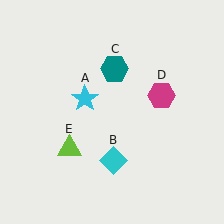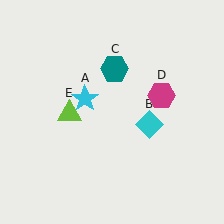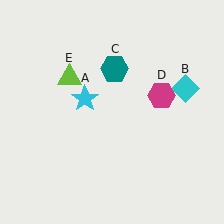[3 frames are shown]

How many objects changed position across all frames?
2 objects changed position: cyan diamond (object B), lime triangle (object E).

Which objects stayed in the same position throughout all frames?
Cyan star (object A) and teal hexagon (object C) and magenta hexagon (object D) remained stationary.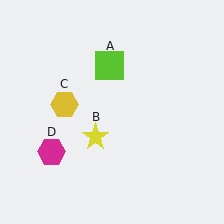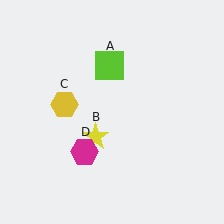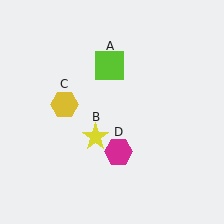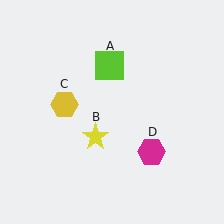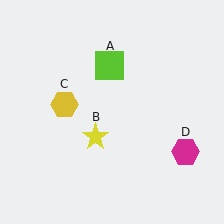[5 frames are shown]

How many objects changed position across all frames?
1 object changed position: magenta hexagon (object D).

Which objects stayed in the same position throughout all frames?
Lime square (object A) and yellow star (object B) and yellow hexagon (object C) remained stationary.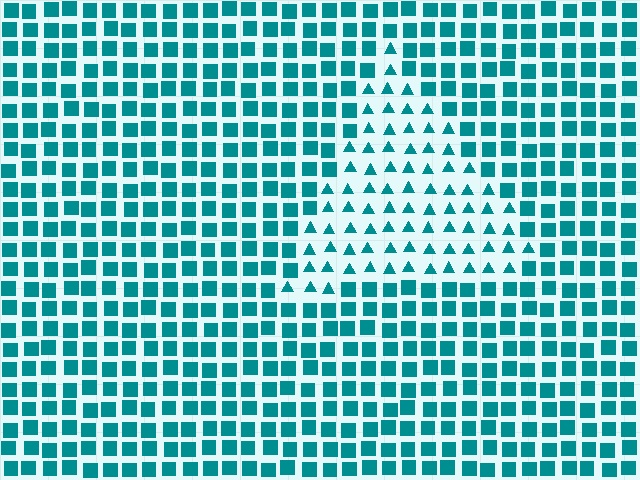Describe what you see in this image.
The image is filled with small teal elements arranged in a uniform grid. A triangle-shaped region contains triangles, while the surrounding area contains squares. The boundary is defined purely by the change in element shape.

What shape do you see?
I see a triangle.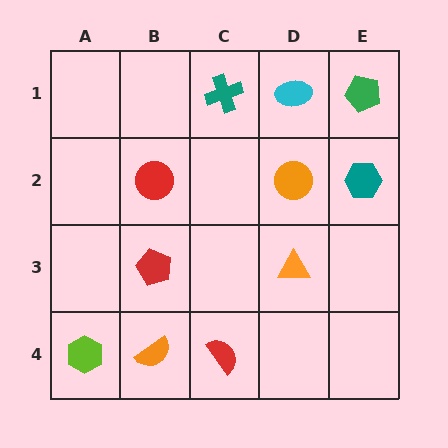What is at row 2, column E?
A teal hexagon.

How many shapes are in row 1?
3 shapes.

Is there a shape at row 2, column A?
No, that cell is empty.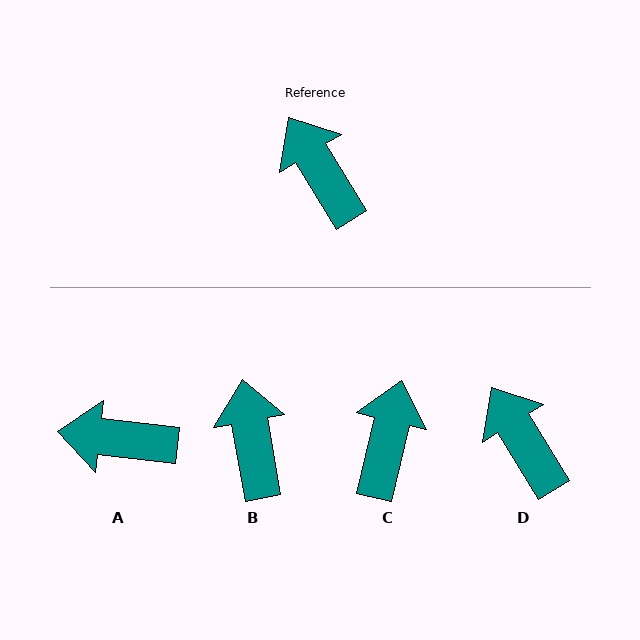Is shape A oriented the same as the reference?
No, it is off by about 52 degrees.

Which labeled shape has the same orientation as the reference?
D.